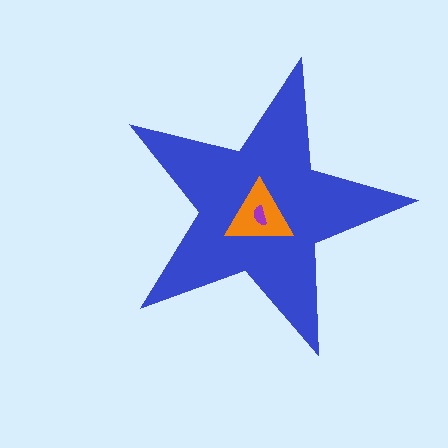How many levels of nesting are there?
3.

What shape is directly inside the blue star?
The orange triangle.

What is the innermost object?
The purple semicircle.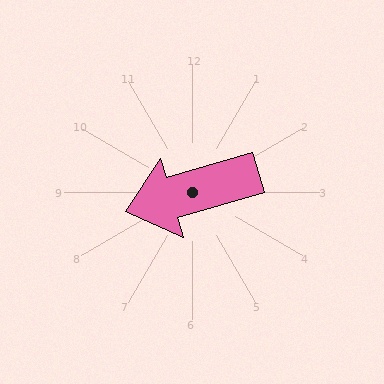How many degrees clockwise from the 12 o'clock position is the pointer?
Approximately 254 degrees.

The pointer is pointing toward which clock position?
Roughly 8 o'clock.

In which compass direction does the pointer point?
West.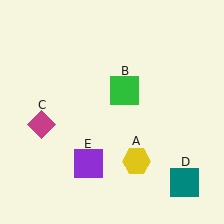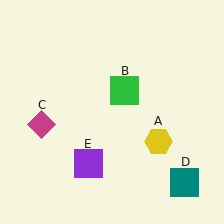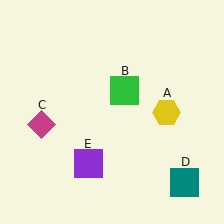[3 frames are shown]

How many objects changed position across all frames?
1 object changed position: yellow hexagon (object A).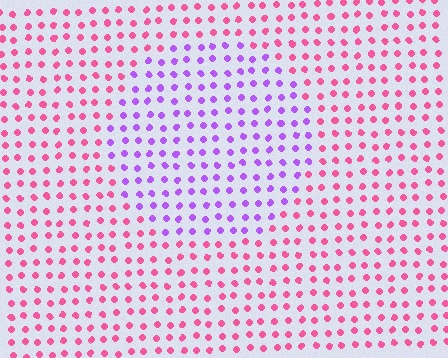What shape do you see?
I see a circle.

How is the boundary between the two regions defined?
The boundary is defined purely by a slight shift in hue (about 56 degrees). Spacing, size, and orientation are identical on both sides.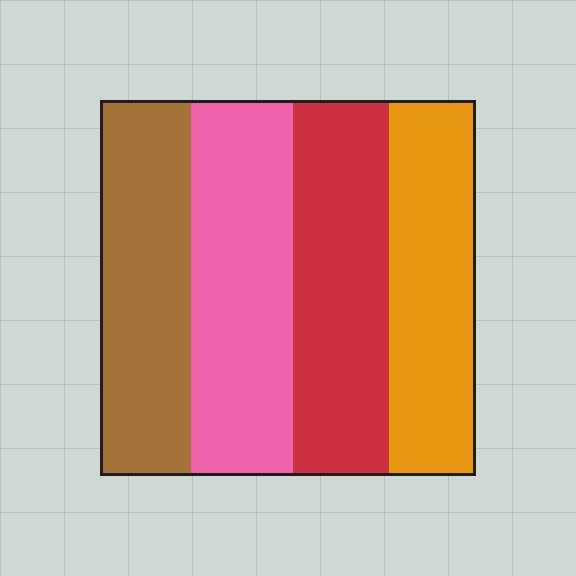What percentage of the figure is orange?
Orange covers roughly 25% of the figure.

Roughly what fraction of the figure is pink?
Pink covers roughly 25% of the figure.